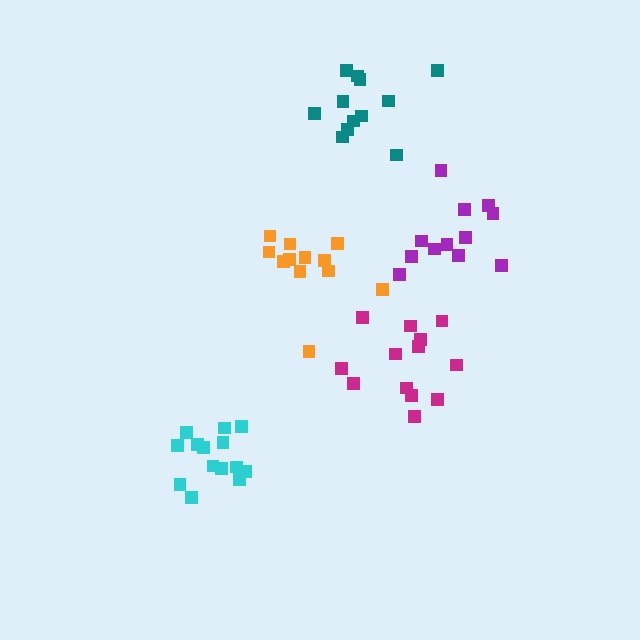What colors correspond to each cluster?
The clusters are colored: cyan, orange, teal, purple, magenta.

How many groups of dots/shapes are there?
There are 5 groups.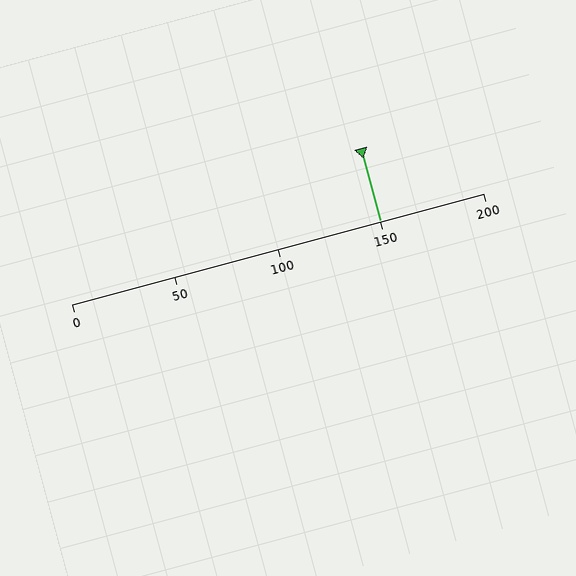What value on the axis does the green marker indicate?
The marker indicates approximately 150.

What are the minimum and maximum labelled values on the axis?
The axis runs from 0 to 200.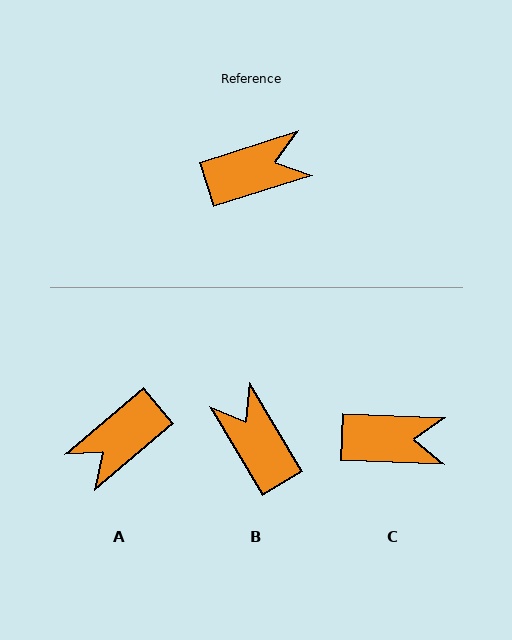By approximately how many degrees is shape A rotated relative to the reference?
Approximately 157 degrees clockwise.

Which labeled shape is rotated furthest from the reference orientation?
A, about 157 degrees away.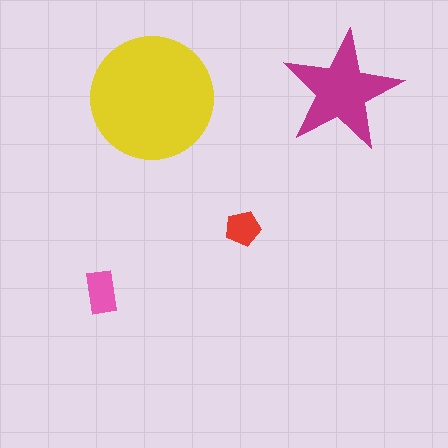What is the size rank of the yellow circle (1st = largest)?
1st.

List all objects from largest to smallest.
The yellow circle, the magenta star, the pink rectangle, the red pentagon.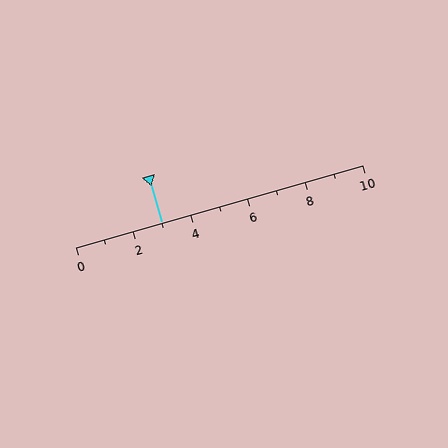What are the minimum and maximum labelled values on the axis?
The axis runs from 0 to 10.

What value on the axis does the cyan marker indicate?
The marker indicates approximately 3.